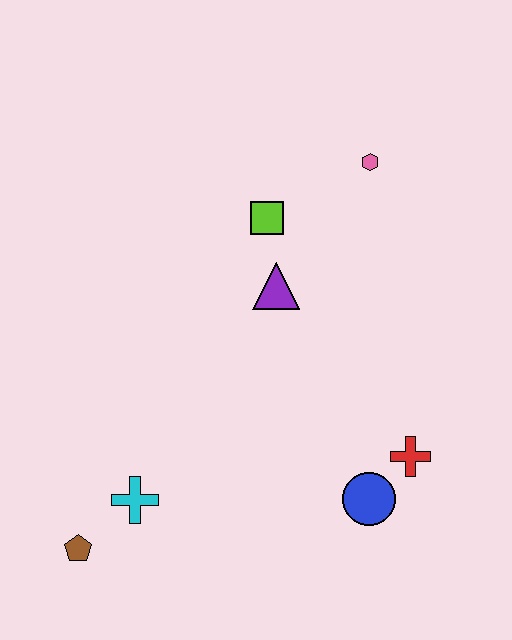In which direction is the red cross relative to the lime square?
The red cross is below the lime square.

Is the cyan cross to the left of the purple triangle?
Yes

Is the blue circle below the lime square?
Yes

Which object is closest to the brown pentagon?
The cyan cross is closest to the brown pentagon.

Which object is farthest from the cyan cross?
The pink hexagon is farthest from the cyan cross.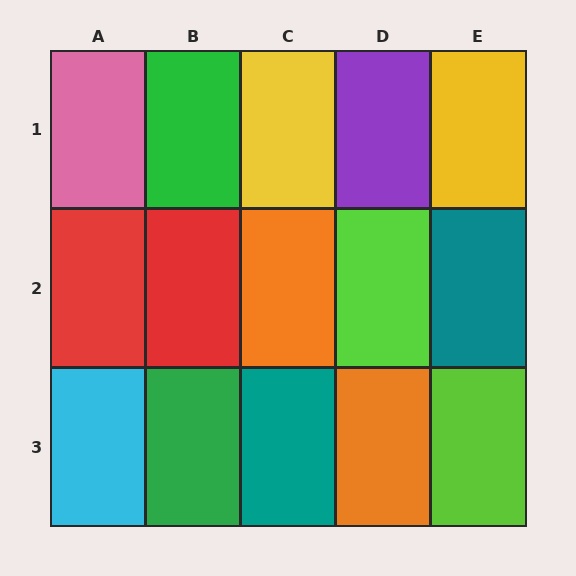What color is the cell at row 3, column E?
Lime.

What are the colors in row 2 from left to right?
Red, red, orange, lime, teal.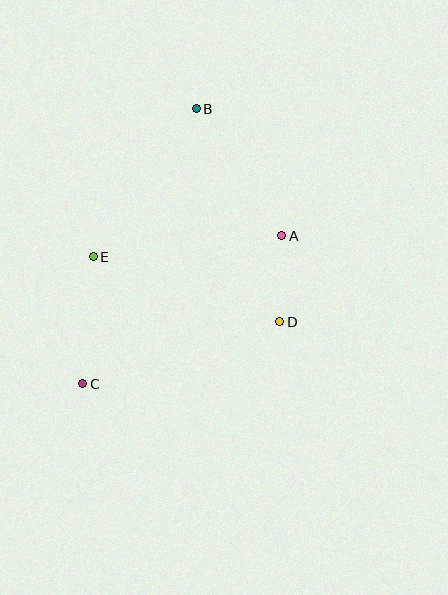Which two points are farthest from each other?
Points B and C are farthest from each other.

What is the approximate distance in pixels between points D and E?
The distance between D and E is approximately 197 pixels.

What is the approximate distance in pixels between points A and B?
The distance between A and B is approximately 153 pixels.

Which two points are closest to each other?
Points A and D are closest to each other.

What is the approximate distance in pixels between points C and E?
The distance between C and E is approximately 127 pixels.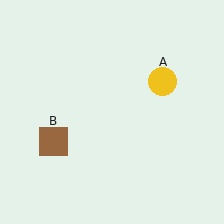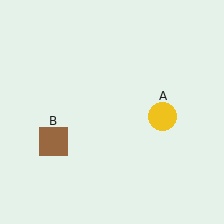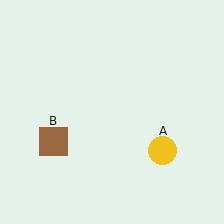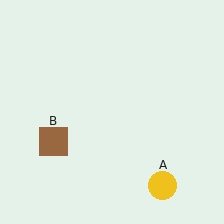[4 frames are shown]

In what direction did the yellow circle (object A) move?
The yellow circle (object A) moved down.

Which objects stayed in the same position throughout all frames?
Brown square (object B) remained stationary.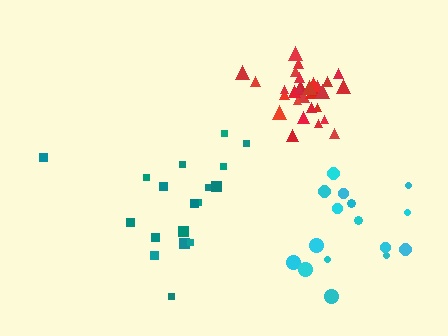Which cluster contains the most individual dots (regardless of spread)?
Red (30).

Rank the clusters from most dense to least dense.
red, cyan, teal.